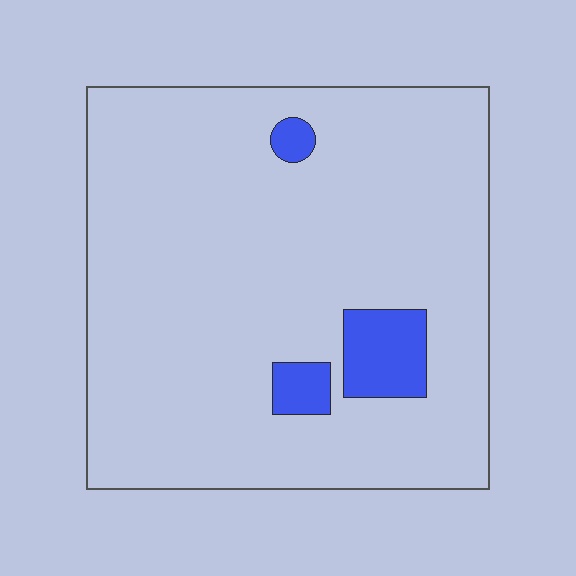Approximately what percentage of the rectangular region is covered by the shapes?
Approximately 10%.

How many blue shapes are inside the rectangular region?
3.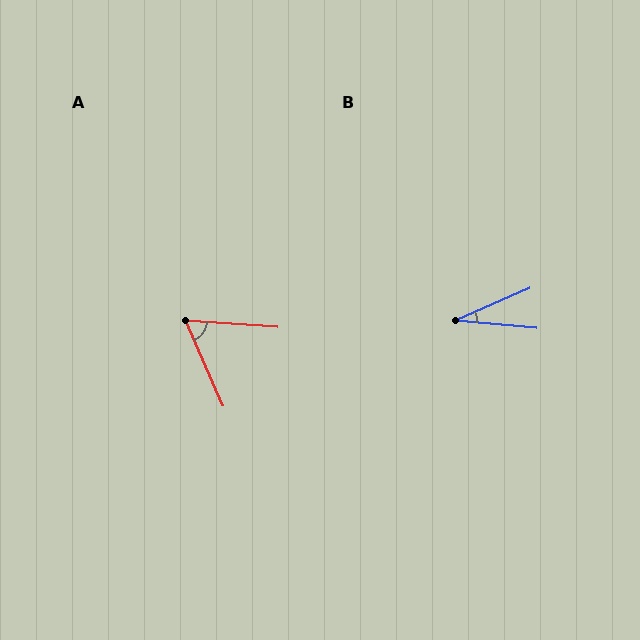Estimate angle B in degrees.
Approximately 29 degrees.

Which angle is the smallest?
B, at approximately 29 degrees.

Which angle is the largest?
A, at approximately 62 degrees.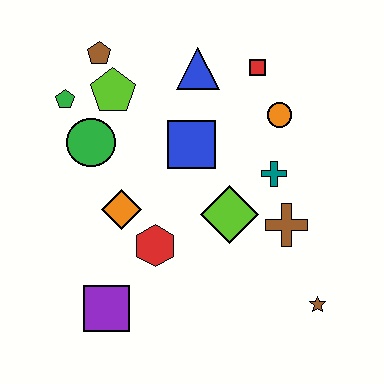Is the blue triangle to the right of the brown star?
No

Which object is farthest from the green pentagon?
The brown star is farthest from the green pentagon.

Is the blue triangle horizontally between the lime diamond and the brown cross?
No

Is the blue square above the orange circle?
No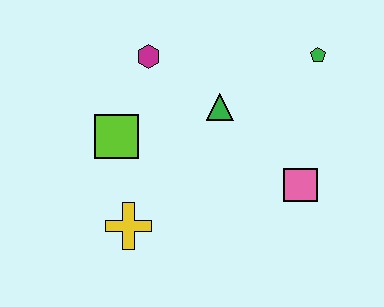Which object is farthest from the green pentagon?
The yellow cross is farthest from the green pentagon.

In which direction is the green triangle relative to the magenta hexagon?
The green triangle is to the right of the magenta hexagon.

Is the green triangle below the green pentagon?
Yes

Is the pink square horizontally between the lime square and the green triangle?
No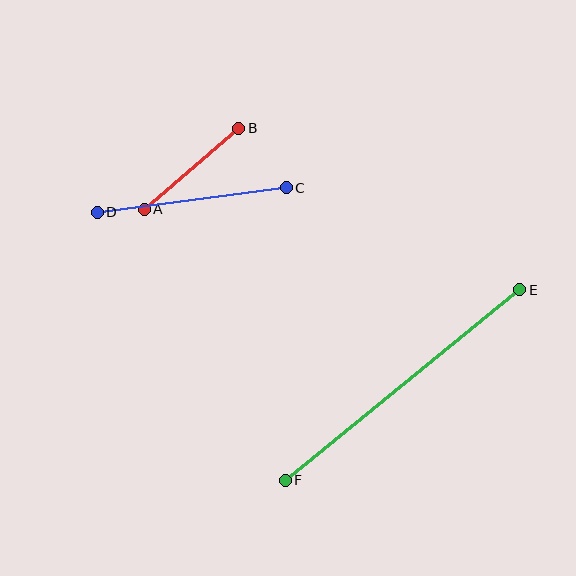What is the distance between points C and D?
The distance is approximately 191 pixels.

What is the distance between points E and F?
The distance is approximately 302 pixels.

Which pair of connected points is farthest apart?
Points E and F are farthest apart.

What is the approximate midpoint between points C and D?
The midpoint is at approximately (192, 200) pixels.